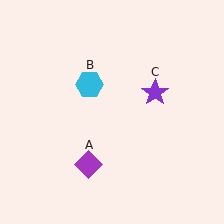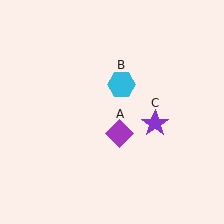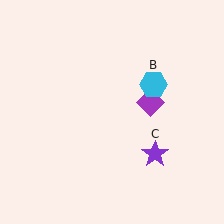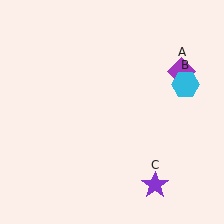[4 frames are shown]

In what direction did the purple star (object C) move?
The purple star (object C) moved down.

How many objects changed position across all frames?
3 objects changed position: purple diamond (object A), cyan hexagon (object B), purple star (object C).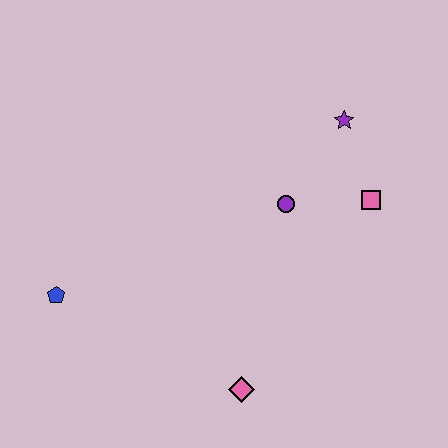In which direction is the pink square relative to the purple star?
The pink square is below the purple star.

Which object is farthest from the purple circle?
The blue pentagon is farthest from the purple circle.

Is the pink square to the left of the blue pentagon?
No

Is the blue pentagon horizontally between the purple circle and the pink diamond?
No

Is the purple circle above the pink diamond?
Yes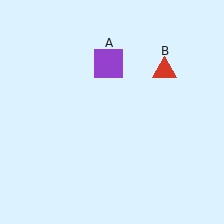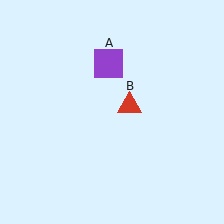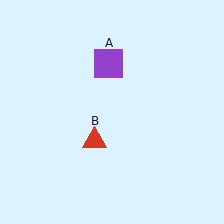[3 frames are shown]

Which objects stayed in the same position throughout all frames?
Purple square (object A) remained stationary.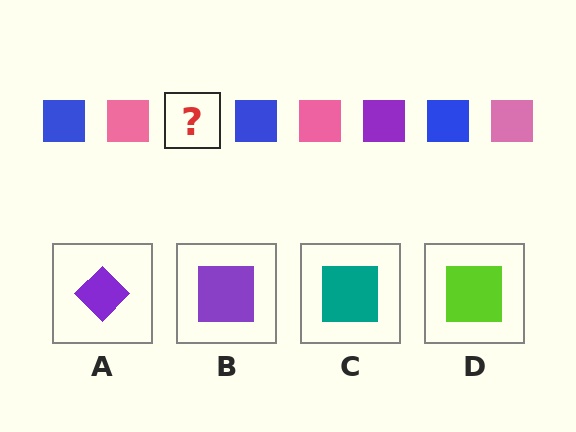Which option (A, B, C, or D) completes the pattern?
B.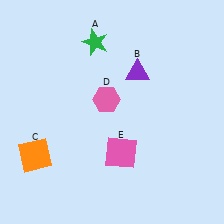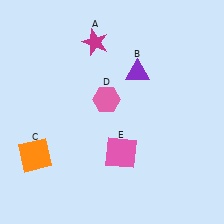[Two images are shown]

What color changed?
The star (A) changed from green in Image 1 to magenta in Image 2.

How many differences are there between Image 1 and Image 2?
There is 1 difference between the two images.